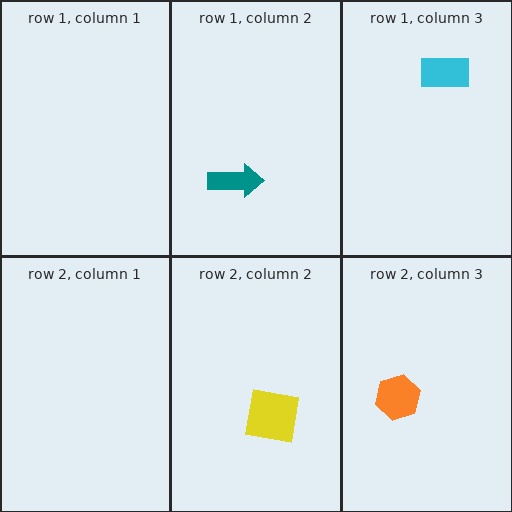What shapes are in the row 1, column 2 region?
The teal arrow.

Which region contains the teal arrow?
The row 1, column 2 region.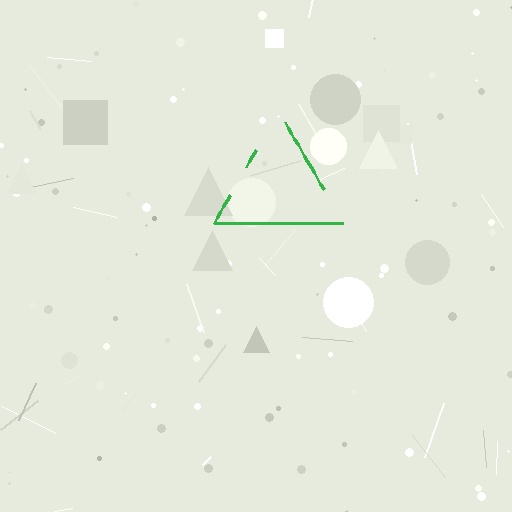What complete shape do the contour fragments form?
The contour fragments form a triangle.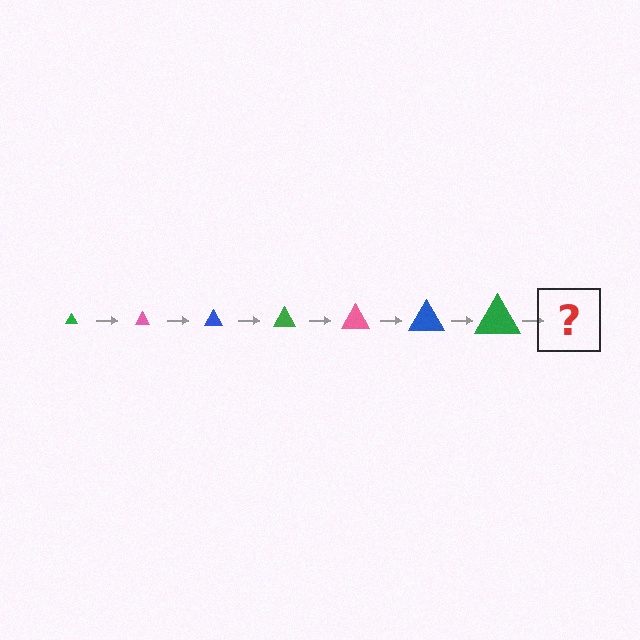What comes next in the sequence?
The next element should be a pink triangle, larger than the previous one.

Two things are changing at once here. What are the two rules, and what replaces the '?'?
The two rules are that the triangle grows larger each step and the color cycles through green, pink, and blue. The '?' should be a pink triangle, larger than the previous one.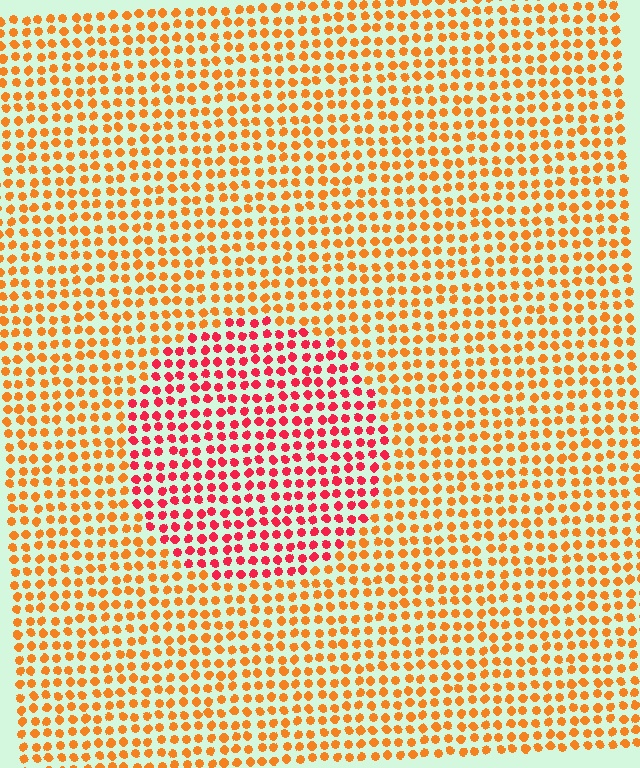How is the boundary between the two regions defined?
The boundary is defined purely by a slight shift in hue (about 39 degrees). Spacing, size, and orientation are identical on both sides.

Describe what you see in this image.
The image is filled with small orange elements in a uniform arrangement. A circle-shaped region is visible where the elements are tinted to a slightly different hue, forming a subtle color boundary.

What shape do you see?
I see a circle.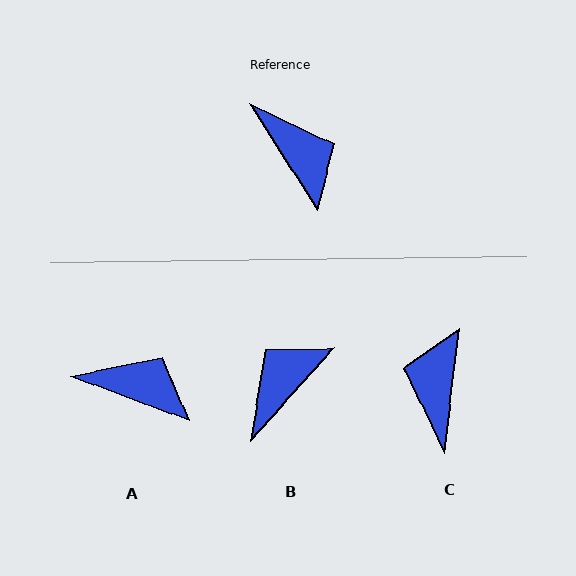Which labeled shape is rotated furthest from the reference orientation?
C, about 141 degrees away.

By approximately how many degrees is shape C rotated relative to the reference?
Approximately 141 degrees counter-clockwise.